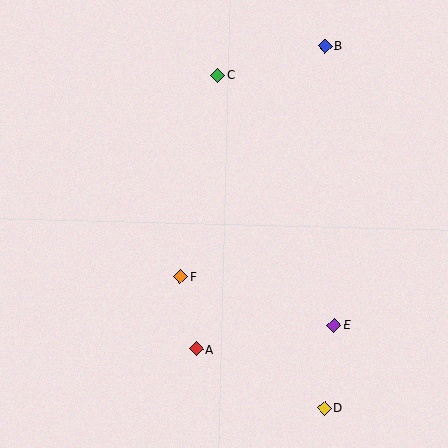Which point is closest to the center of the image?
Point F at (180, 277) is closest to the center.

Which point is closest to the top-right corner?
Point B is closest to the top-right corner.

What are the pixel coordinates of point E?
Point E is at (334, 325).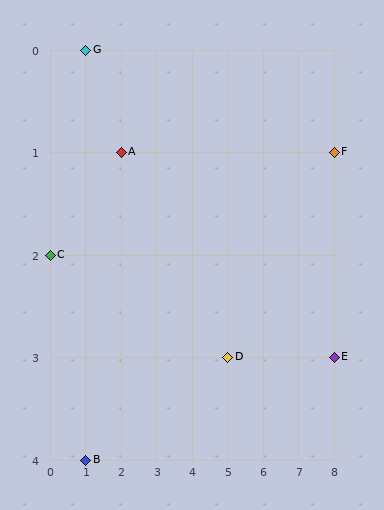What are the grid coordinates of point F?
Point F is at grid coordinates (8, 1).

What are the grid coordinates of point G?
Point G is at grid coordinates (1, 0).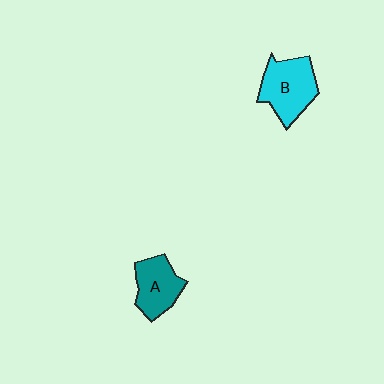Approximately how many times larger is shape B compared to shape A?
Approximately 1.3 times.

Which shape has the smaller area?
Shape A (teal).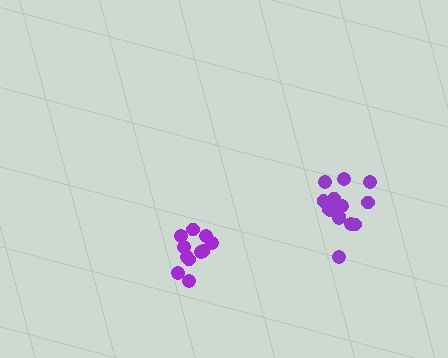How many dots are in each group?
Group 1: 11 dots, Group 2: 14 dots (25 total).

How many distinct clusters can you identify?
There are 2 distinct clusters.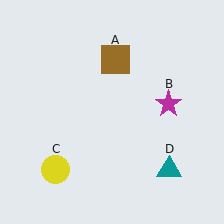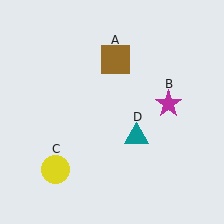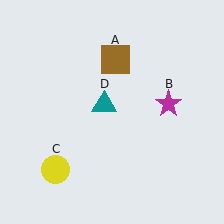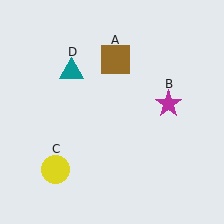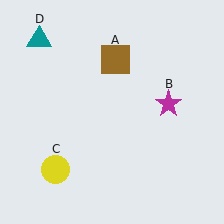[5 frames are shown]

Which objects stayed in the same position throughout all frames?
Brown square (object A) and magenta star (object B) and yellow circle (object C) remained stationary.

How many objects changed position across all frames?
1 object changed position: teal triangle (object D).